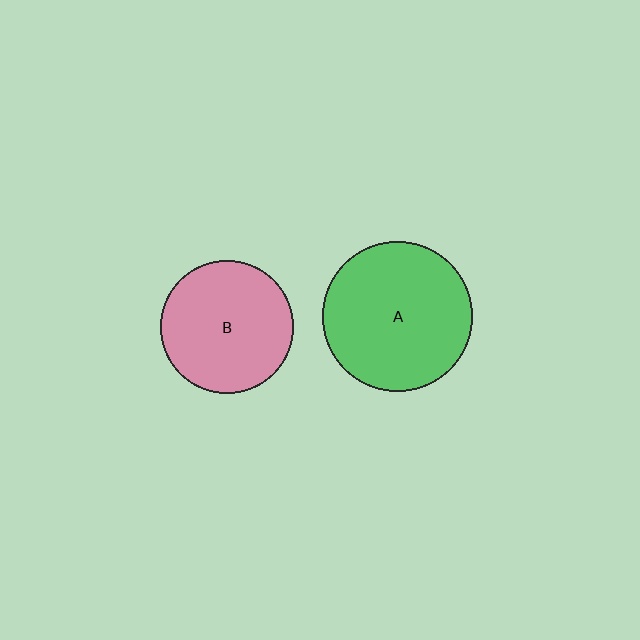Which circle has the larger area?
Circle A (green).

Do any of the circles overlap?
No, none of the circles overlap.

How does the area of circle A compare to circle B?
Approximately 1.3 times.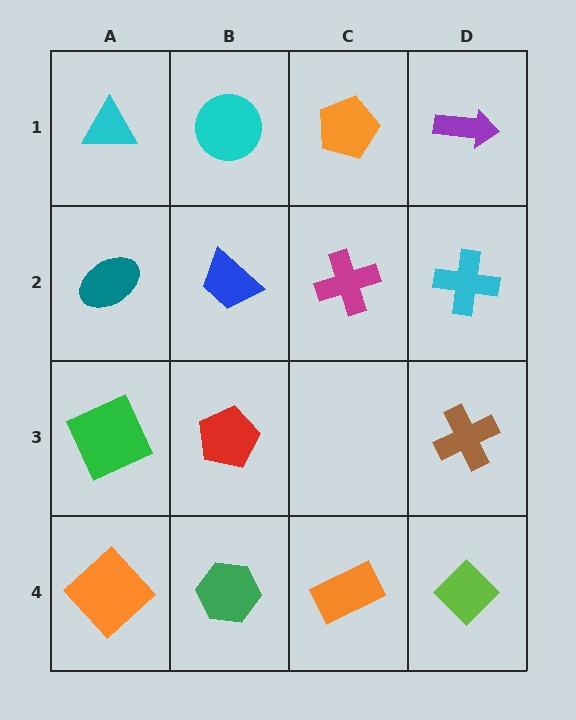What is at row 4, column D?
A lime diamond.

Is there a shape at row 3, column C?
No, that cell is empty.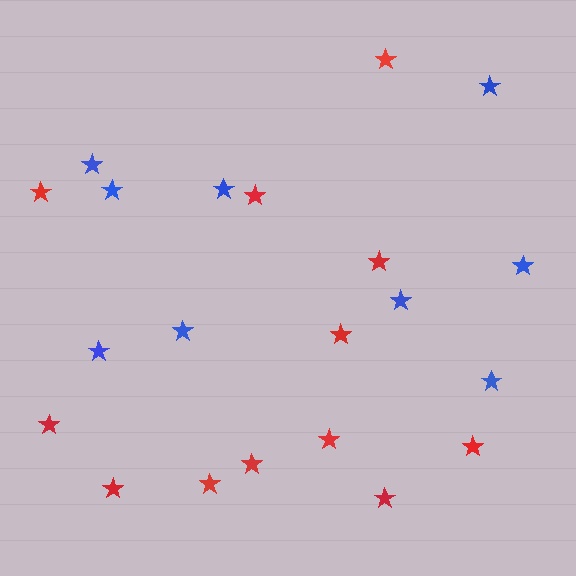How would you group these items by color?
There are 2 groups: one group of red stars (12) and one group of blue stars (9).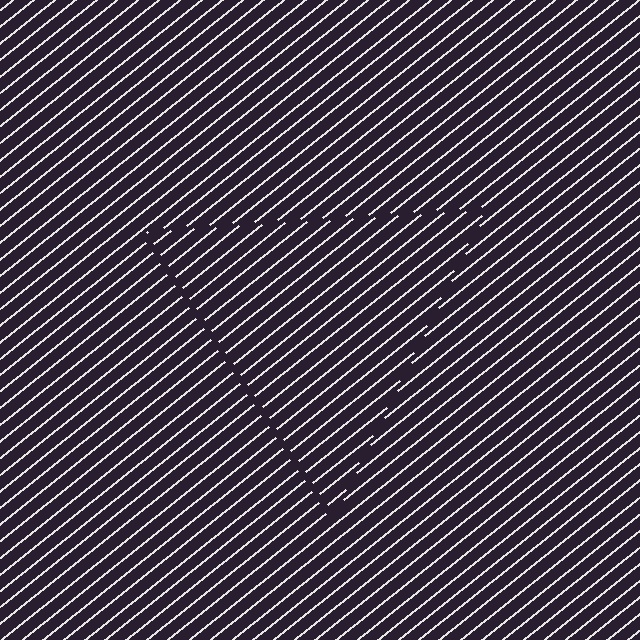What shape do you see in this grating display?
An illusory triangle. The interior of the shape contains the same grating, shifted by half a period — the contour is defined by the phase discontinuity where line-ends from the inner and outer gratings abut.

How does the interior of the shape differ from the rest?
The interior of the shape contains the same grating, shifted by half a period — the contour is defined by the phase discontinuity where line-ends from the inner and outer gratings abut.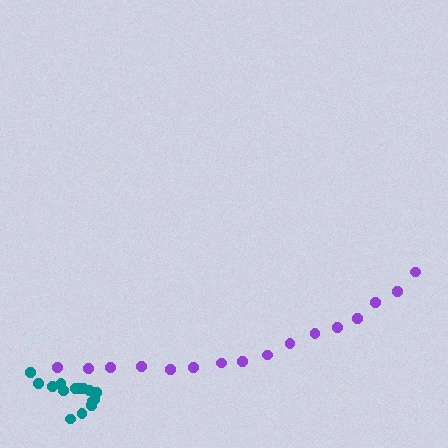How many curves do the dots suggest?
There are 2 distinct paths.